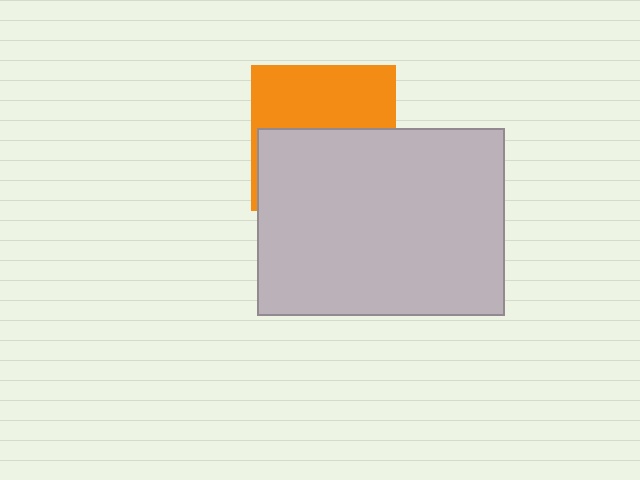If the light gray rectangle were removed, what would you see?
You would see the complete orange square.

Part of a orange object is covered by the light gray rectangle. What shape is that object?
It is a square.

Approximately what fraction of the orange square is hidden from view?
Roughly 55% of the orange square is hidden behind the light gray rectangle.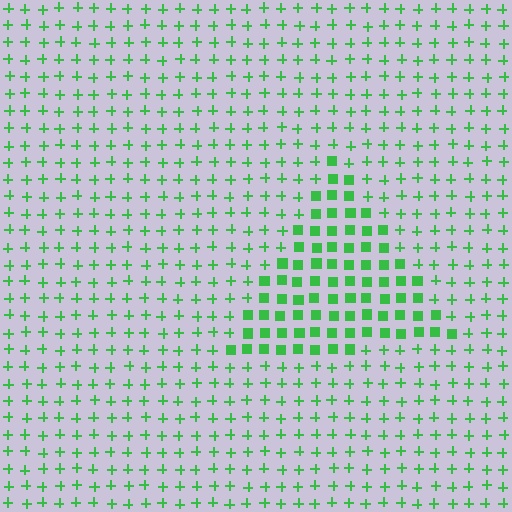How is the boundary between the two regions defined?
The boundary is defined by a change in element shape: squares inside vs. plus signs outside. All elements share the same color and spacing.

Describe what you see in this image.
The image is filled with small green elements arranged in a uniform grid. A triangle-shaped region contains squares, while the surrounding area contains plus signs. The boundary is defined purely by the change in element shape.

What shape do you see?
I see a triangle.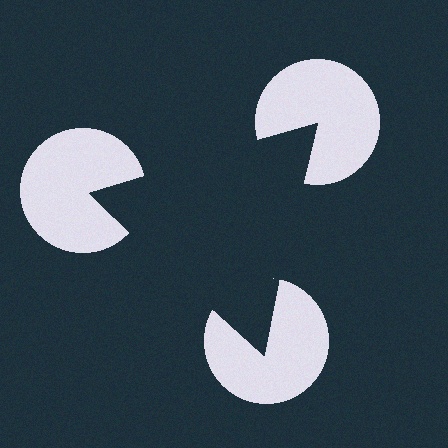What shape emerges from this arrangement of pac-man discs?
An illusory triangle — its edges are inferred from the aligned wedge cuts in the pac-man discs, not physically drawn.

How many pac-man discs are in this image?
There are 3 — one at each vertex of the illusory triangle.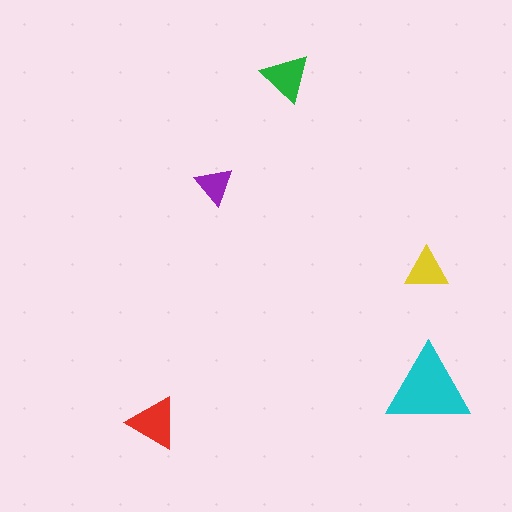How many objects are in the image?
There are 5 objects in the image.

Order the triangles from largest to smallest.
the cyan one, the red one, the green one, the yellow one, the purple one.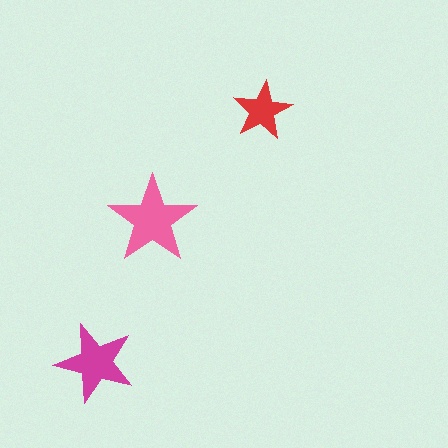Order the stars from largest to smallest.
the pink one, the magenta one, the red one.